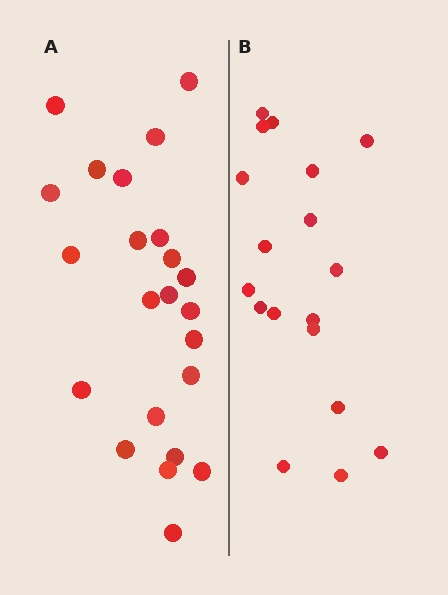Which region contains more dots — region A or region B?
Region A (the left region) has more dots.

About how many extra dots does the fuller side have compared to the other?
Region A has about 5 more dots than region B.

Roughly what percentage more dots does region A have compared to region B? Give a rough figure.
About 30% more.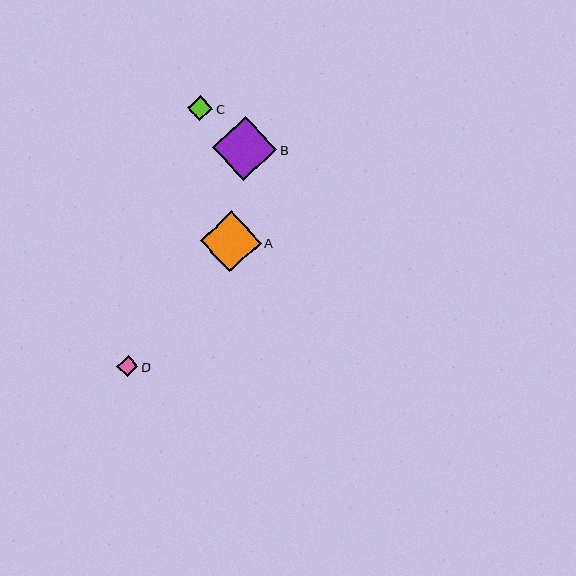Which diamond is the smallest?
Diamond D is the smallest with a size of approximately 21 pixels.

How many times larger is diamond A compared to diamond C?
Diamond A is approximately 2.4 times the size of diamond C.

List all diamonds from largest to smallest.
From largest to smallest: B, A, C, D.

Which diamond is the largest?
Diamond B is the largest with a size of approximately 64 pixels.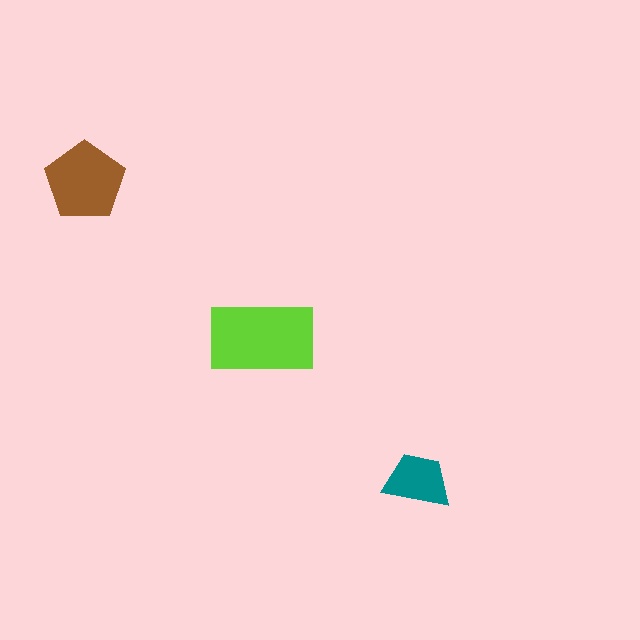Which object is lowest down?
The teal trapezoid is bottommost.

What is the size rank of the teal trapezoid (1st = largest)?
3rd.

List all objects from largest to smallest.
The lime rectangle, the brown pentagon, the teal trapezoid.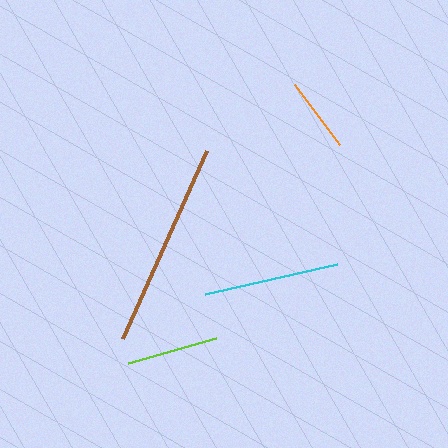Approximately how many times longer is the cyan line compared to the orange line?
The cyan line is approximately 1.8 times the length of the orange line.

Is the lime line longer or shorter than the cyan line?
The cyan line is longer than the lime line.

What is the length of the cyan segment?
The cyan segment is approximately 136 pixels long.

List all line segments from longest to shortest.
From longest to shortest: brown, cyan, lime, orange.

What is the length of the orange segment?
The orange segment is approximately 75 pixels long.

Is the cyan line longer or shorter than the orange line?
The cyan line is longer than the orange line.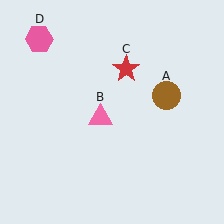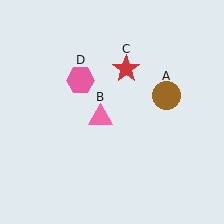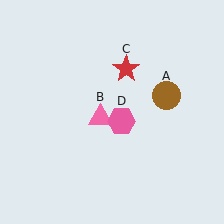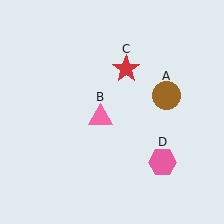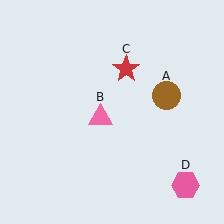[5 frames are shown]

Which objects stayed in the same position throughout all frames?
Brown circle (object A) and pink triangle (object B) and red star (object C) remained stationary.